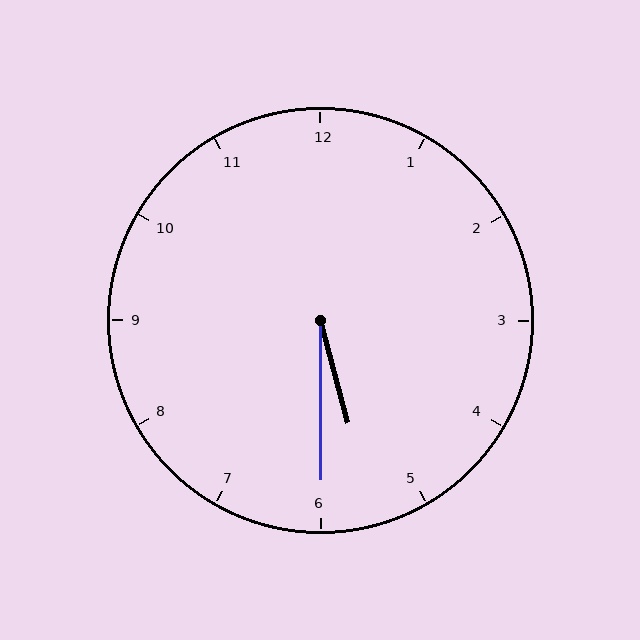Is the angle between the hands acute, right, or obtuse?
It is acute.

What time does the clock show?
5:30.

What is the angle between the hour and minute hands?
Approximately 15 degrees.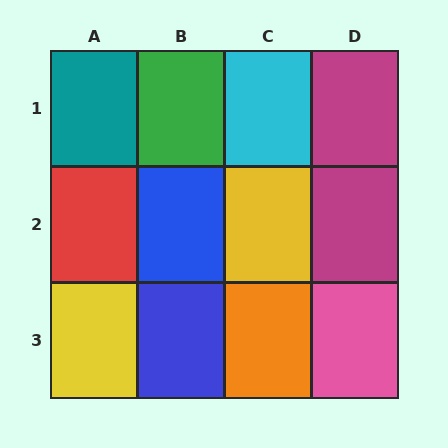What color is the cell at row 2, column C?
Yellow.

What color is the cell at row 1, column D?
Magenta.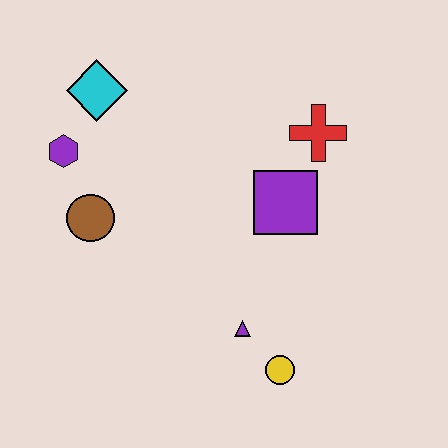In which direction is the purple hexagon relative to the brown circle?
The purple hexagon is above the brown circle.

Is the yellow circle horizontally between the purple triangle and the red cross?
Yes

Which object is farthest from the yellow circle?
The cyan diamond is farthest from the yellow circle.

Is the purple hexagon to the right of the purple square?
No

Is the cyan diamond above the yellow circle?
Yes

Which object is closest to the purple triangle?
The yellow circle is closest to the purple triangle.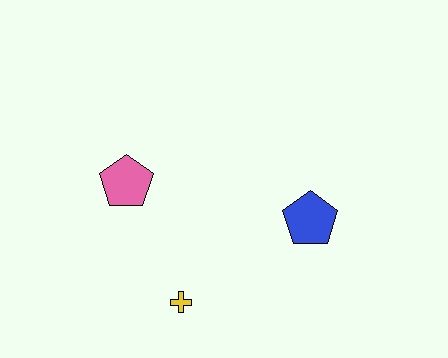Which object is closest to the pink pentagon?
The yellow cross is closest to the pink pentagon.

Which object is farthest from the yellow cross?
The blue pentagon is farthest from the yellow cross.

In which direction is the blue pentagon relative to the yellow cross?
The blue pentagon is to the right of the yellow cross.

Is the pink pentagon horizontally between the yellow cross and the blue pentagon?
No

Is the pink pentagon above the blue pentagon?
Yes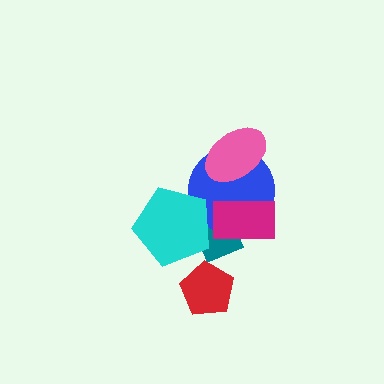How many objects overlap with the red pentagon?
0 objects overlap with the red pentagon.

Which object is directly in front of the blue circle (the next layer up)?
The pink ellipse is directly in front of the blue circle.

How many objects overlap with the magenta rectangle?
2 objects overlap with the magenta rectangle.